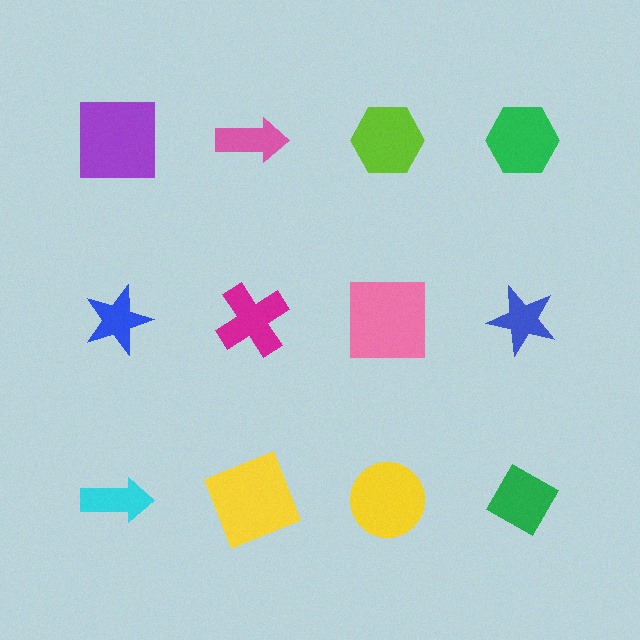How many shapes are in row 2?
4 shapes.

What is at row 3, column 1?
A cyan arrow.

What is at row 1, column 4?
A green hexagon.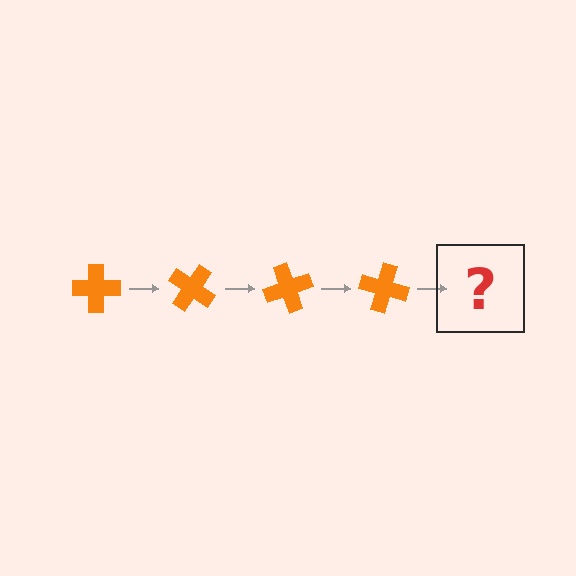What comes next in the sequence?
The next element should be an orange cross rotated 140 degrees.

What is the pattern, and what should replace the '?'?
The pattern is that the cross rotates 35 degrees each step. The '?' should be an orange cross rotated 140 degrees.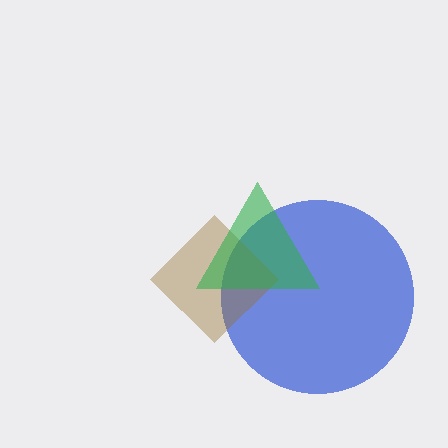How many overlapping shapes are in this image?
There are 3 overlapping shapes in the image.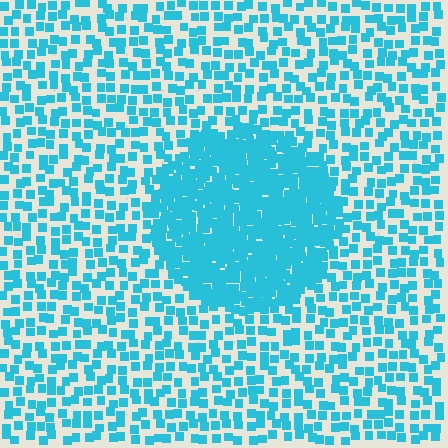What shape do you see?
I see a circle.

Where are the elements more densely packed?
The elements are more densely packed inside the circle boundary.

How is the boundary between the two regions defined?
The boundary is defined by a change in element density (approximately 2.6x ratio). All elements are the same color, size, and shape.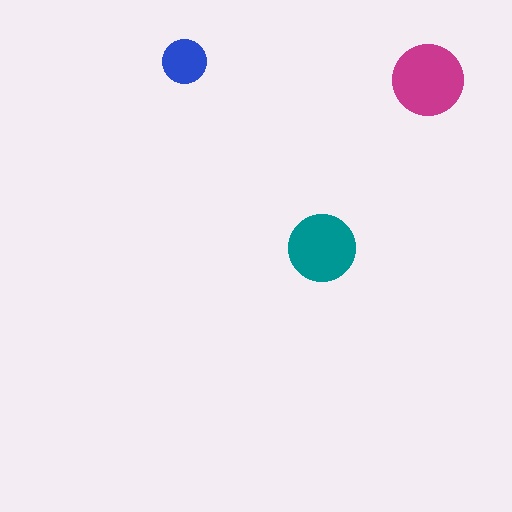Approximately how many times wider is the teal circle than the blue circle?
About 1.5 times wider.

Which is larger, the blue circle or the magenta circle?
The magenta one.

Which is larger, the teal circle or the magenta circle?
The magenta one.